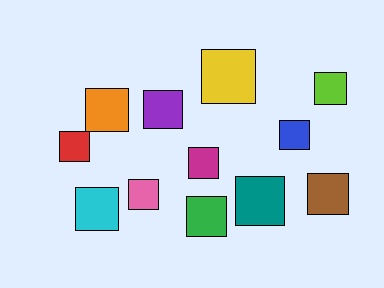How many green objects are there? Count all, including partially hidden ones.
There is 1 green object.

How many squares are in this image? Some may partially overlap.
There are 12 squares.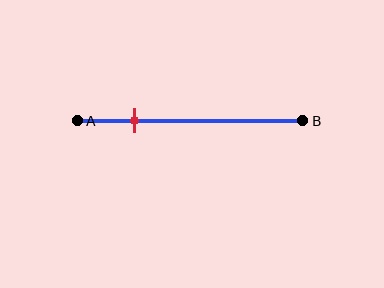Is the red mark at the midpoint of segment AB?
No, the mark is at about 25% from A, not at the 50% midpoint.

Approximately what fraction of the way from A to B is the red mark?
The red mark is approximately 25% of the way from A to B.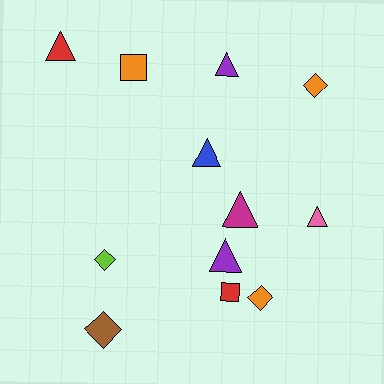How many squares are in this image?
There are 2 squares.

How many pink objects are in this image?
There is 1 pink object.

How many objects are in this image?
There are 12 objects.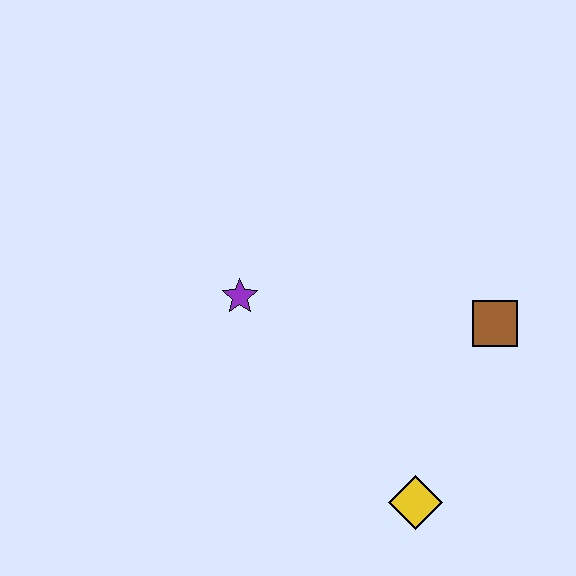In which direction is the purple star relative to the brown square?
The purple star is to the left of the brown square.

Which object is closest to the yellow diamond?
The brown square is closest to the yellow diamond.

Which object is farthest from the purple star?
The yellow diamond is farthest from the purple star.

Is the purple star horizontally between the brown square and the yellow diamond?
No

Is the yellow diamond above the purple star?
No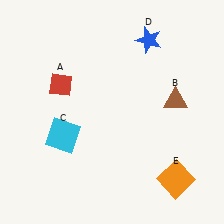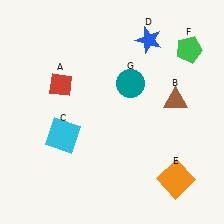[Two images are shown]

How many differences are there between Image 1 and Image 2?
There are 2 differences between the two images.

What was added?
A green pentagon (F), a teal circle (G) were added in Image 2.